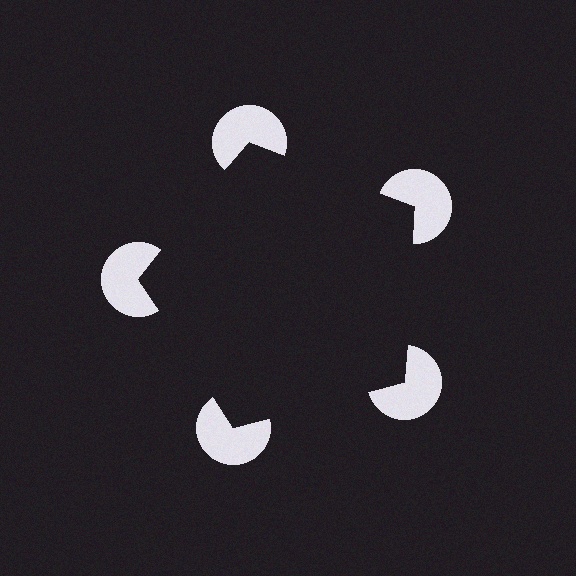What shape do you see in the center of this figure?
An illusory pentagon — its edges are inferred from the aligned wedge cuts in the pac-man discs, not physically drawn.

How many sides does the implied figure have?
5 sides.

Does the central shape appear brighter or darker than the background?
It typically appears slightly darker than the background, even though no actual brightness change is drawn.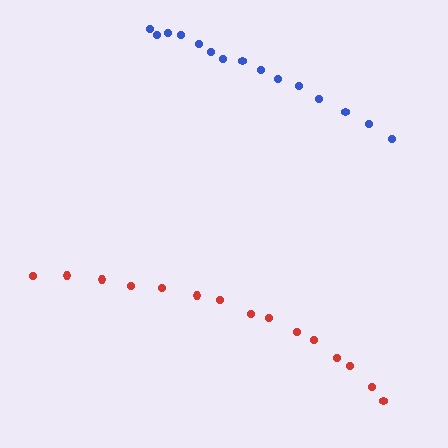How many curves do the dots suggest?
There are 2 distinct paths.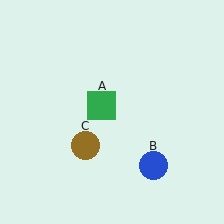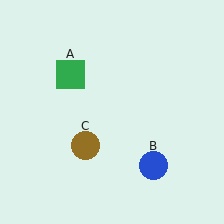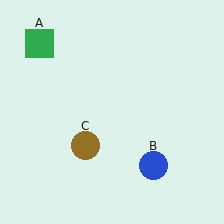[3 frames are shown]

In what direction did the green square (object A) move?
The green square (object A) moved up and to the left.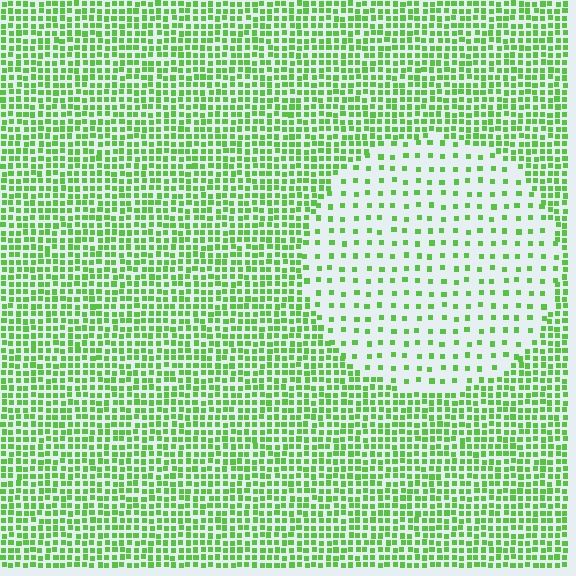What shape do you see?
I see a circle.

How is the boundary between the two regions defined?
The boundary is defined by a change in element density (approximately 2.9x ratio). All elements are the same color, size, and shape.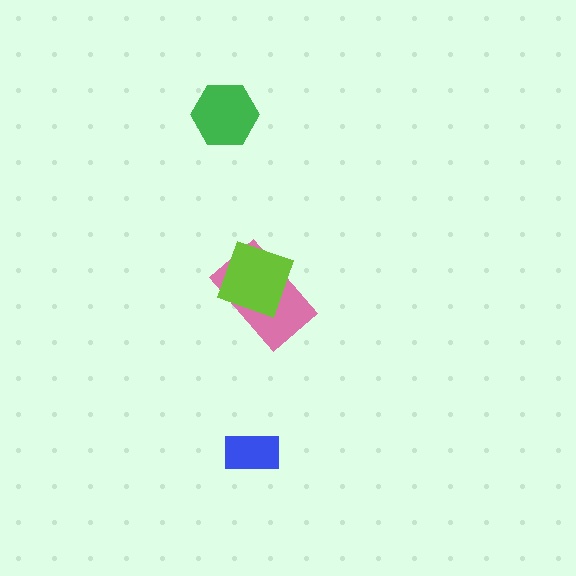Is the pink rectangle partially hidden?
Yes, it is partially covered by another shape.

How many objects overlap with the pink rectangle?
1 object overlaps with the pink rectangle.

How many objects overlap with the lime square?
1 object overlaps with the lime square.